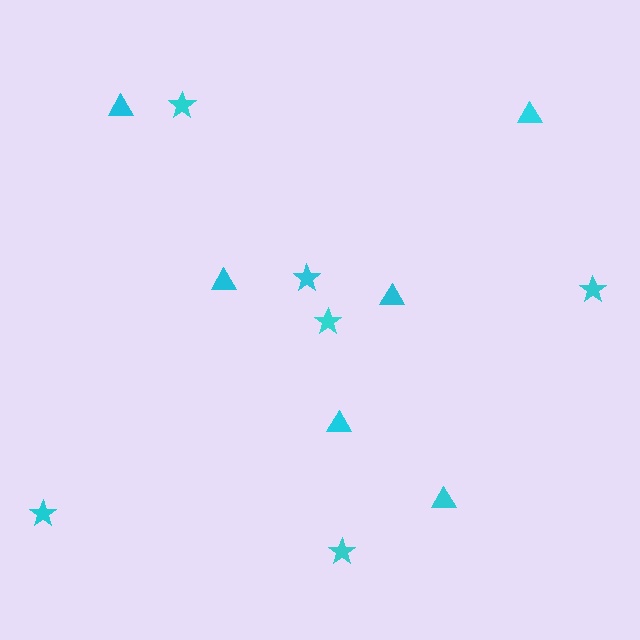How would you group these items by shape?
There are 2 groups: one group of triangles (6) and one group of stars (6).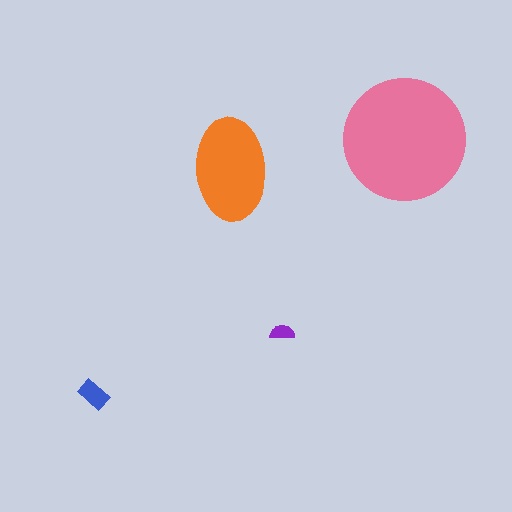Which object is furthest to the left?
The blue rectangle is leftmost.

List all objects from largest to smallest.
The pink circle, the orange ellipse, the blue rectangle, the purple semicircle.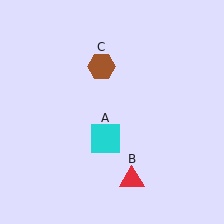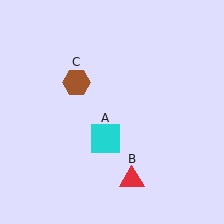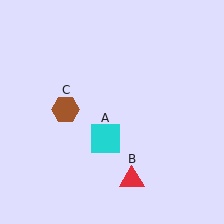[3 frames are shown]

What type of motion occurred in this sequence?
The brown hexagon (object C) rotated counterclockwise around the center of the scene.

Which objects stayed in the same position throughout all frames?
Cyan square (object A) and red triangle (object B) remained stationary.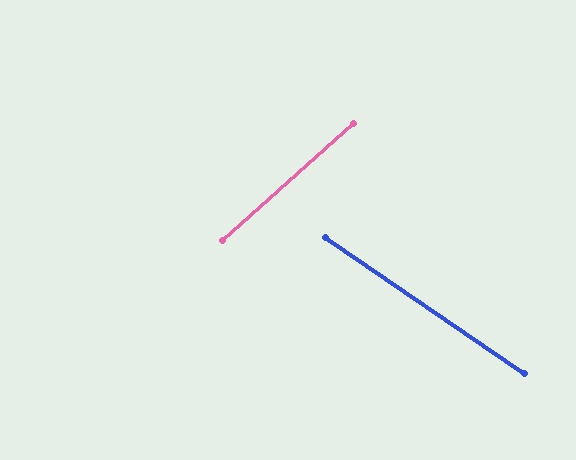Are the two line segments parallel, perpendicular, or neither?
Neither parallel nor perpendicular — they differ by about 76°.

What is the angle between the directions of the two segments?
Approximately 76 degrees.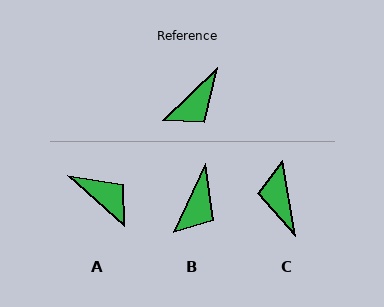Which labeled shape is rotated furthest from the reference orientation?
C, about 124 degrees away.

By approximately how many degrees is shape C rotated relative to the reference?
Approximately 124 degrees clockwise.